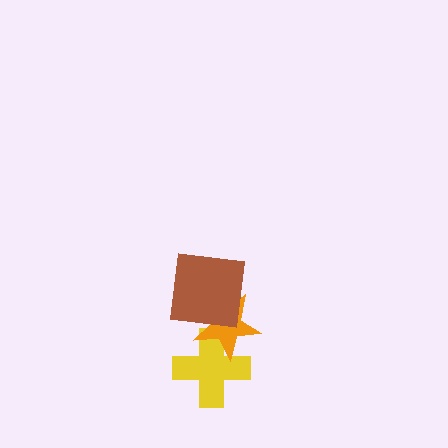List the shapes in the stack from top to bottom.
From top to bottom: the brown square, the orange star, the yellow cross.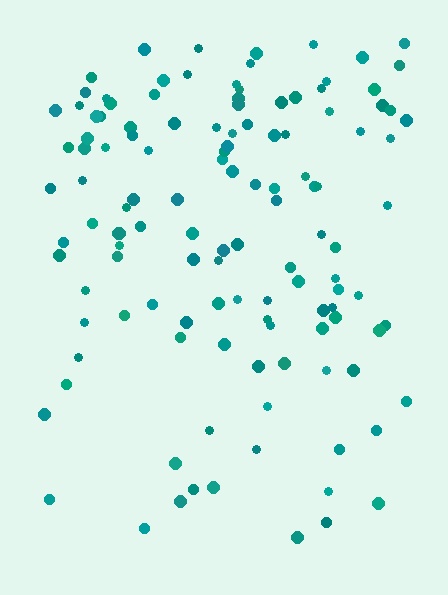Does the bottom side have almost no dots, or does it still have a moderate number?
Still a moderate number, just noticeably fewer than the top.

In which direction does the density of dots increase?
From bottom to top, with the top side densest.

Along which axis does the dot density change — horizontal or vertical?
Vertical.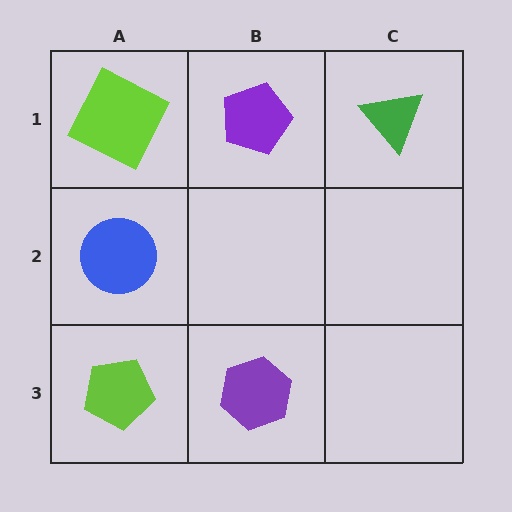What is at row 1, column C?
A green triangle.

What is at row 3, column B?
A purple hexagon.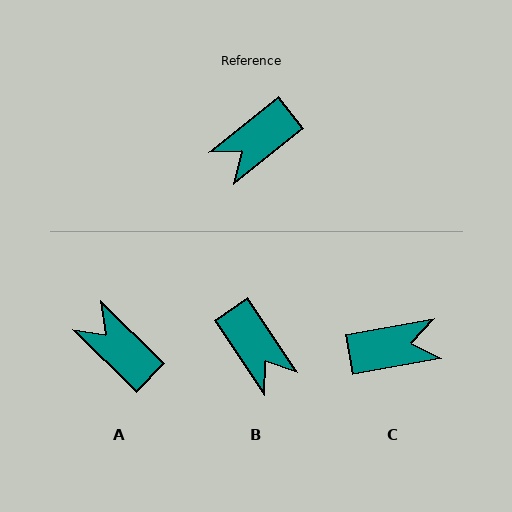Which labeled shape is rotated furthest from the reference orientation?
C, about 152 degrees away.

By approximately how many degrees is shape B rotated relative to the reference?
Approximately 85 degrees counter-clockwise.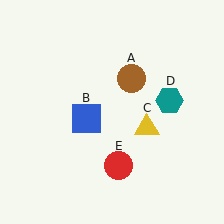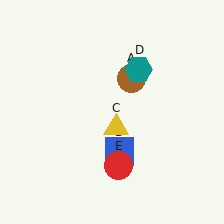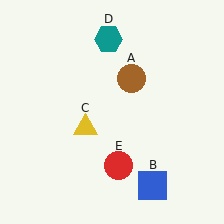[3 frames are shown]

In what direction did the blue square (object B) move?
The blue square (object B) moved down and to the right.